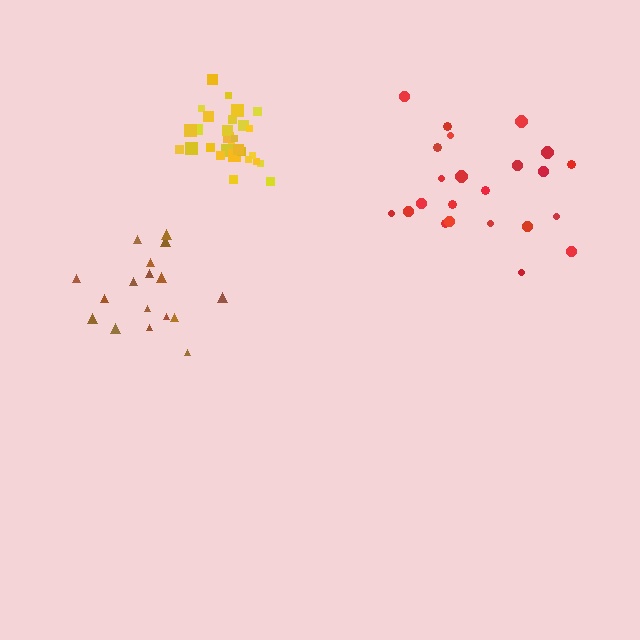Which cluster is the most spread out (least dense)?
Red.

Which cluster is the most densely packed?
Yellow.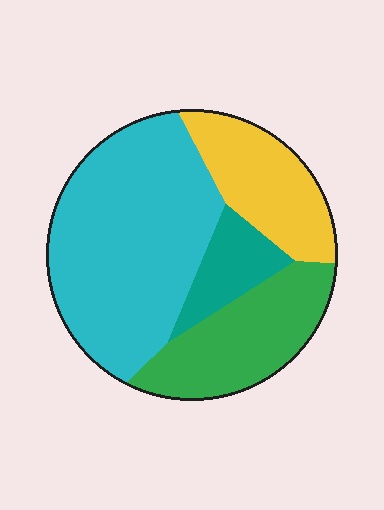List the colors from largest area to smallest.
From largest to smallest: cyan, green, yellow, teal.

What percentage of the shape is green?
Green takes up about one quarter (1/4) of the shape.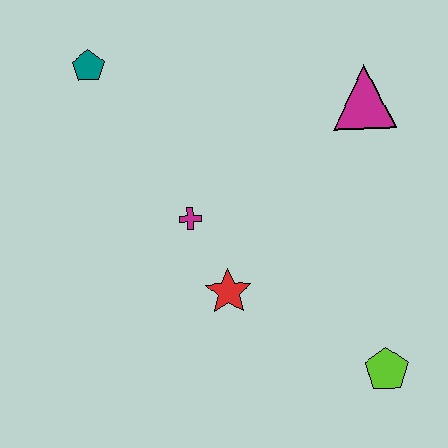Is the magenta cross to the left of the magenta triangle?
Yes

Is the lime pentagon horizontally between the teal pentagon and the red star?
No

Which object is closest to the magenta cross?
The red star is closest to the magenta cross.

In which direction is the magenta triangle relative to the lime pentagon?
The magenta triangle is above the lime pentagon.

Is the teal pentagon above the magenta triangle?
Yes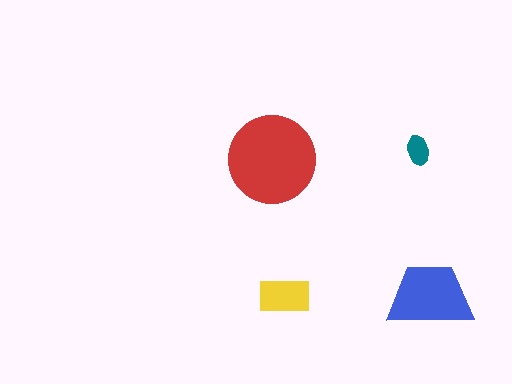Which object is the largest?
The red circle.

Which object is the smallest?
The teal ellipse.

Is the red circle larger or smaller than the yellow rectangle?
Larger.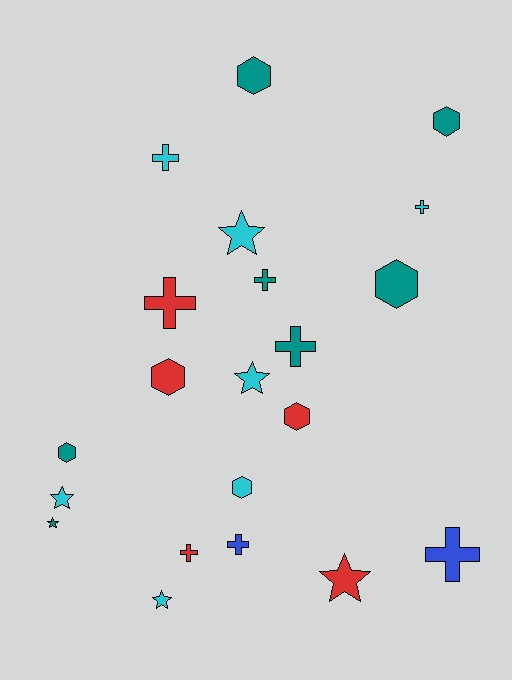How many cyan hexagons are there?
There is 1 cyan hexagon.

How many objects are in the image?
There are 21 objects.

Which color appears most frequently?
Teal, with 7 objects.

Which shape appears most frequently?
Cross, with 8 objects.